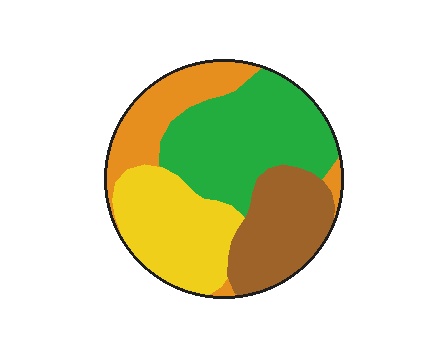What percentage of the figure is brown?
Brown covers 21% of the figure.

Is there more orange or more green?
Green.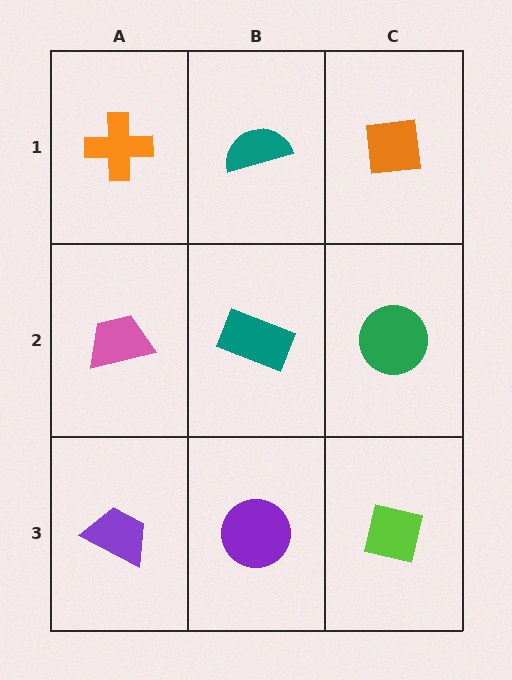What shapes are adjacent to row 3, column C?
A green circle (row 2, column C), a purple circle (row 3, column B).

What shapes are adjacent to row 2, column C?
An orange square (row 1, column C), a lime square (row 3, column C), a teal rectangle (row 2, column B).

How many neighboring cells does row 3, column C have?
2.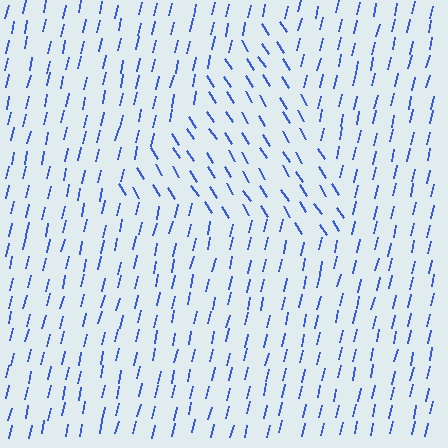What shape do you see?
I see a triangle.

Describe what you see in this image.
The image is filled with small blue line segments. A triangle region in the image has lines oriented differently from the surrounding lines, creating a visible texture boundary.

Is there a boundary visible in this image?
Yes, there is a texture boundary formed by a change in line orientation.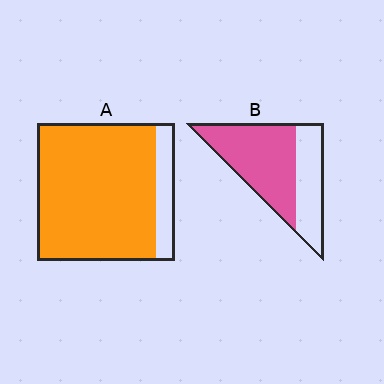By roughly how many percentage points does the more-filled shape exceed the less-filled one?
By roughly 25 percentage points (A over B).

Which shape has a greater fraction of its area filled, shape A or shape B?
Shape A.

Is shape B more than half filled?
Yes.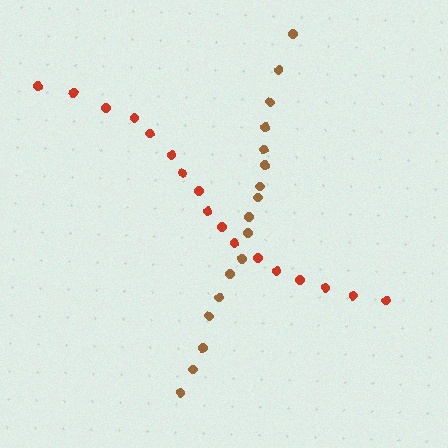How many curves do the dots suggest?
There are 2 distinct paths.